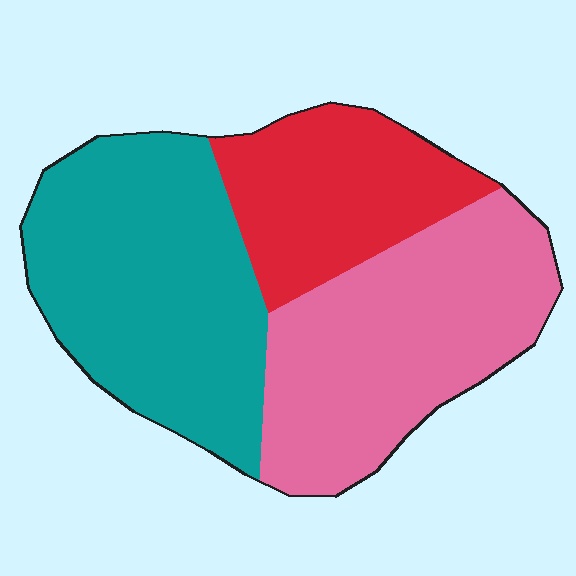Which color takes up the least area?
Red, at roughly 25%.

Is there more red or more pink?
Pink.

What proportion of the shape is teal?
Teal takes up about two fifths (2/5) of the shape.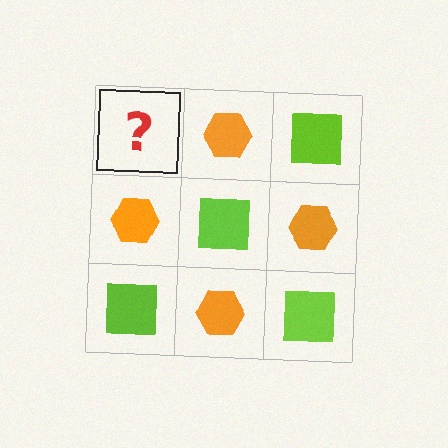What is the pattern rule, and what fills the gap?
The rule is that it alternates lime square and orange hexagon in a checkerboard pattern. The gap should be filled with a lime square.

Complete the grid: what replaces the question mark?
The question mark should be replaced with a lime square.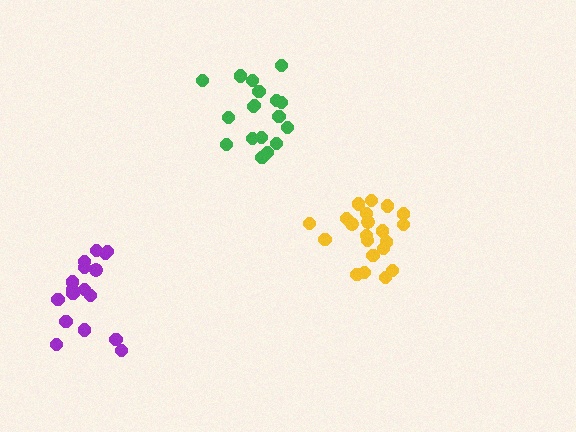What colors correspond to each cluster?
The clusters are colored: purple, yellow, green.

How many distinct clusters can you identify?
There are 3 distinct clusters.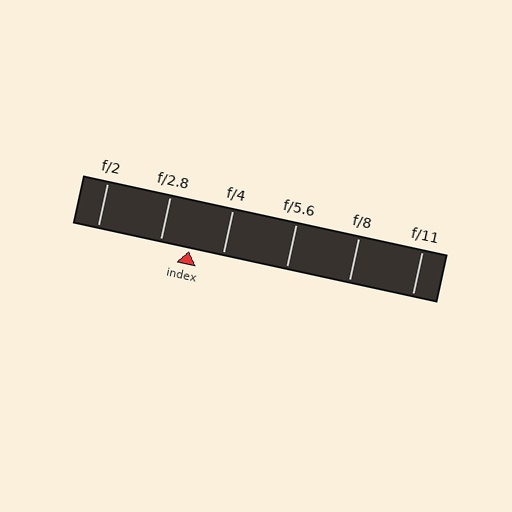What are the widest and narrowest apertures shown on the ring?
The widest aperture shown is f/2 and the narrowest is f/11.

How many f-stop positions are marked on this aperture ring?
There are 6 f-stop positions marked.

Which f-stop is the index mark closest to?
The index mark is closest to f/2.8.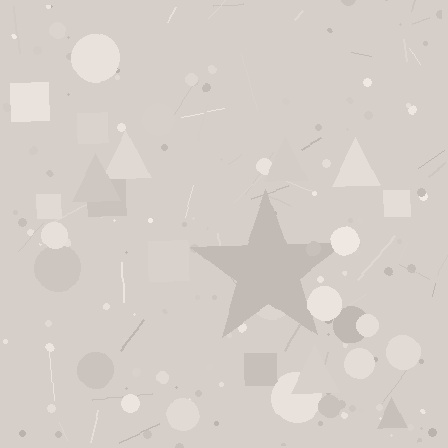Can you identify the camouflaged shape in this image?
The camouflaged shape is a star.